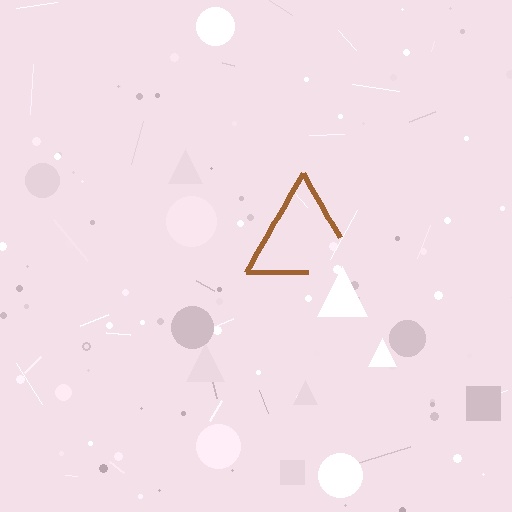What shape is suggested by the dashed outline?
The dashed outline suggests a triangle.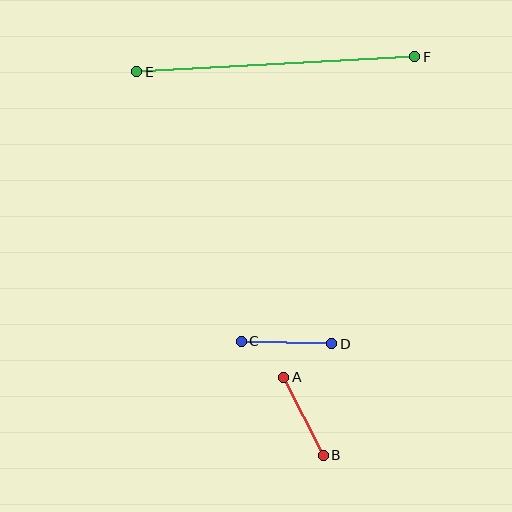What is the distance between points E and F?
The distance is approximately 278 pixels.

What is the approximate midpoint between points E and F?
The midpoint is at approximately (276, 64) pixels.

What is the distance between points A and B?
The distance is approximately 87 pixels.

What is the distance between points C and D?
The distance is approximately 90 pixels.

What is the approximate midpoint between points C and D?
The midpoint is at approximately (287, 343) pixels.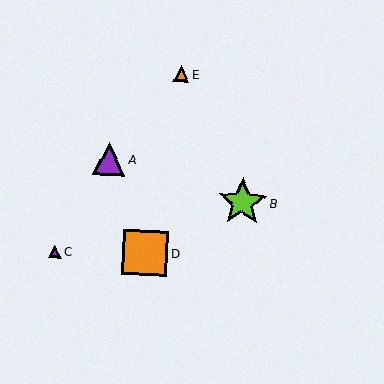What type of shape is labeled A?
Shape A is a purple triangle.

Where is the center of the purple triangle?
The center of the purple triangle is at (55, 252).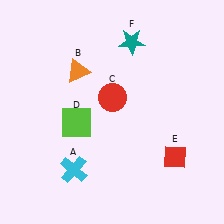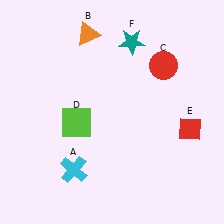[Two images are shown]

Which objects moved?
The objects that moved are: the orange triangle (B), the red circle (C), the red diamond (E).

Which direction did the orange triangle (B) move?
The orange triangle (B) moved up.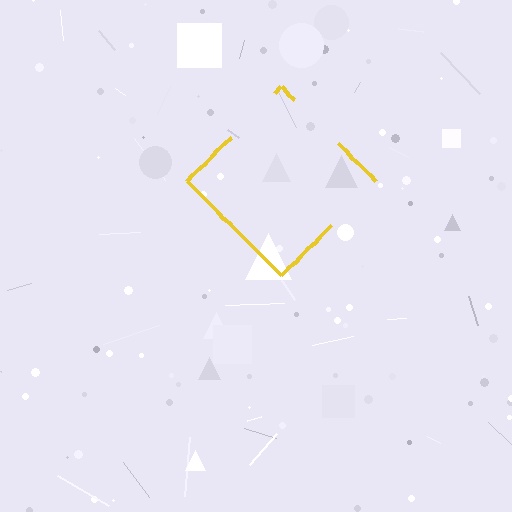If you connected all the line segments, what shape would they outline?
They would outline a diamond.